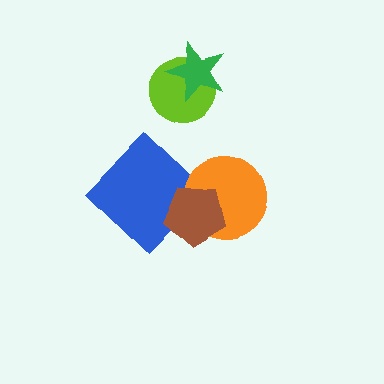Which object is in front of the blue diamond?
The brown pentagon is in front of the blue diamond.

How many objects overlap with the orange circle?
1 object overlaps with the orange circle.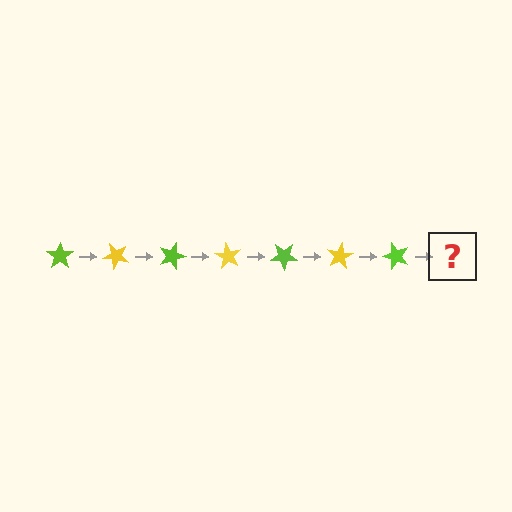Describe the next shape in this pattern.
It should be a yellow star, rotated 315 degrees from the start.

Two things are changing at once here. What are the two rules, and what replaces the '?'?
The two rules are that it rotates 45 degrees each step and the color cycles through lime and yellow. The '?' should be a yellow star, rotated 315 degrees from the start.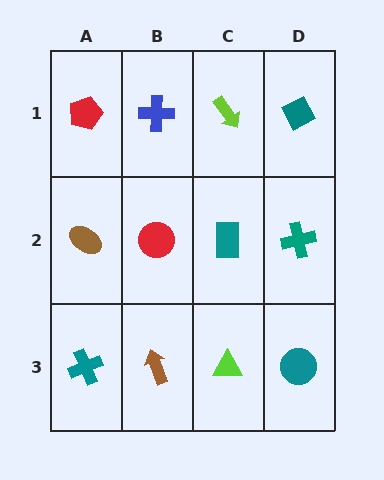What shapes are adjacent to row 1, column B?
A red circle (row 2, column B), a red pentagon (row 1, column A), a lime arrow (row 1, column C).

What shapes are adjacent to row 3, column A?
A brown ellipse (row 2, column A), a brown arrow (row 3, column B).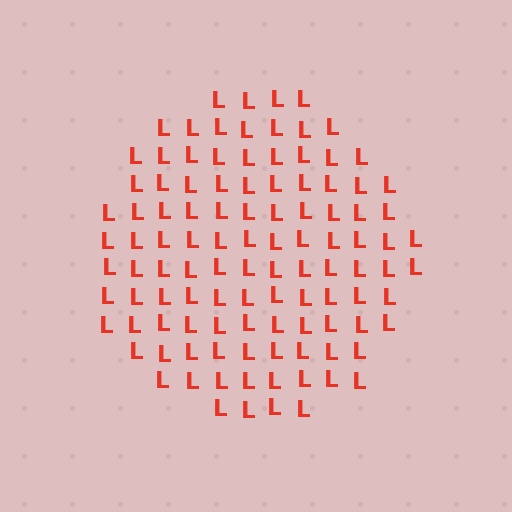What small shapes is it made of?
It is made of small letter L's.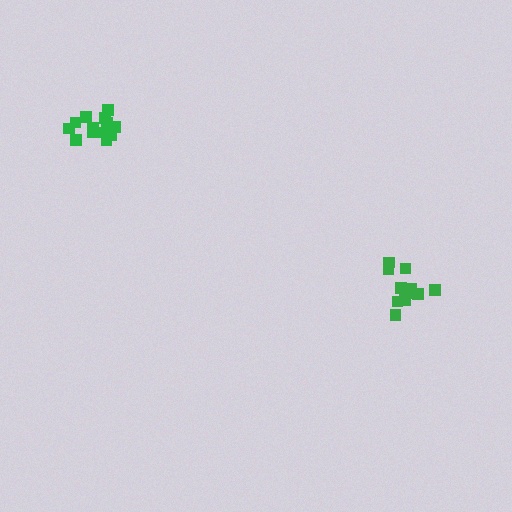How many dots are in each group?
Group 1: 15 dots, Group 2: 12 dots (27 total).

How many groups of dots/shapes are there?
There are 2 groups.